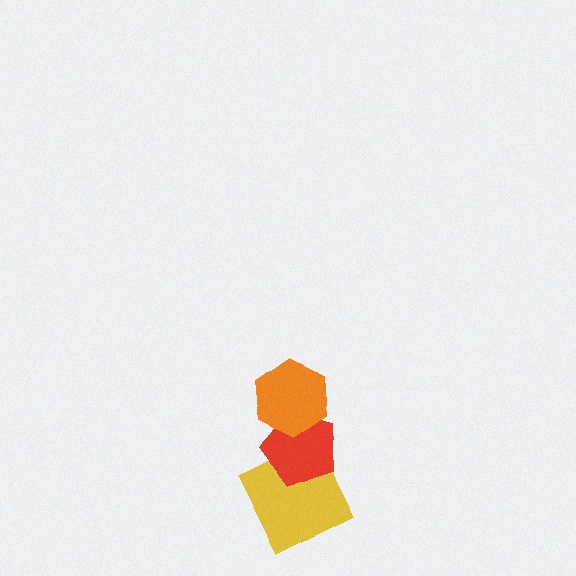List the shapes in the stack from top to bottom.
From top to bottom: the orange hexagon, the red pentagon, the yellow square.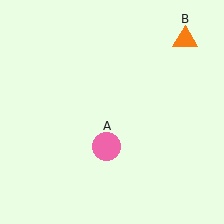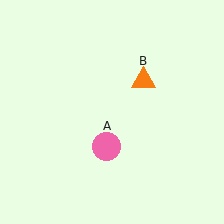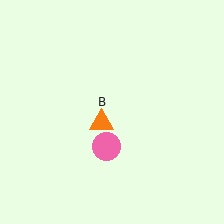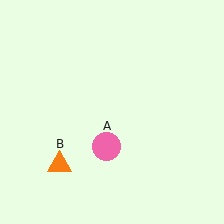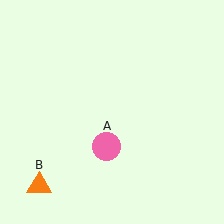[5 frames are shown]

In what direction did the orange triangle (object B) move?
The orange triangle (object B) moved down and to the left.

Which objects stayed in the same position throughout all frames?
Pink circle (object A) remained stationary.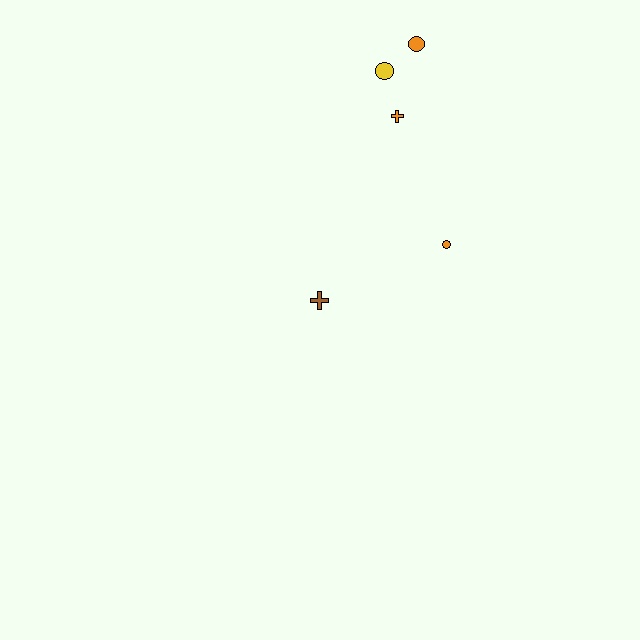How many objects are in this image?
There are 5 objects.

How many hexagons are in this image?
There are no hexagons.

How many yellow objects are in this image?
There is 1 yellow object.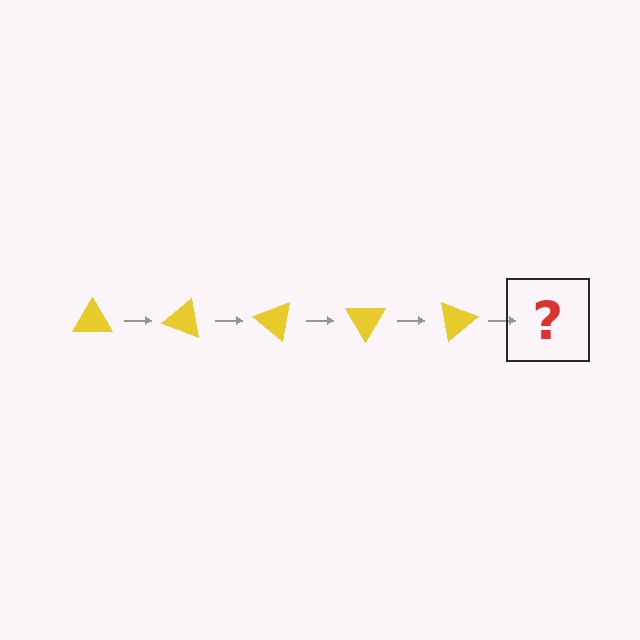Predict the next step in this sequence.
The next step is a yellow triangle rotated 100 degrees.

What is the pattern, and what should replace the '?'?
The pattern is that the triangle rotates 20 degrees each step. The '?' should be a yellow triangle rotated 100 degrees.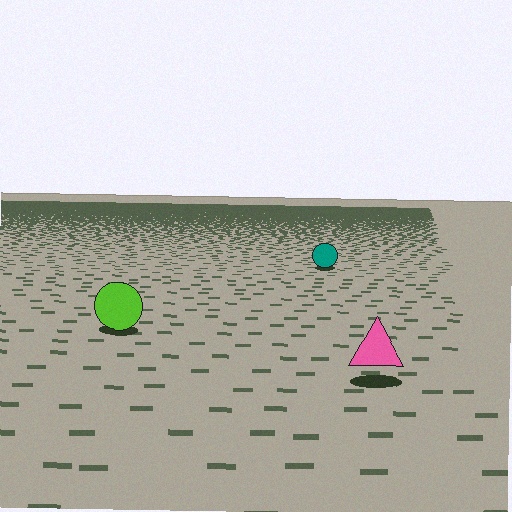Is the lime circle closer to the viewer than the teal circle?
Yes. The lime circle is closer — you can tell from the texture gradient: the ground texture is coarser near it.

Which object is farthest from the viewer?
The teal circle is farthest from the viewer. It appears smaller and the ground texture around it is denser.